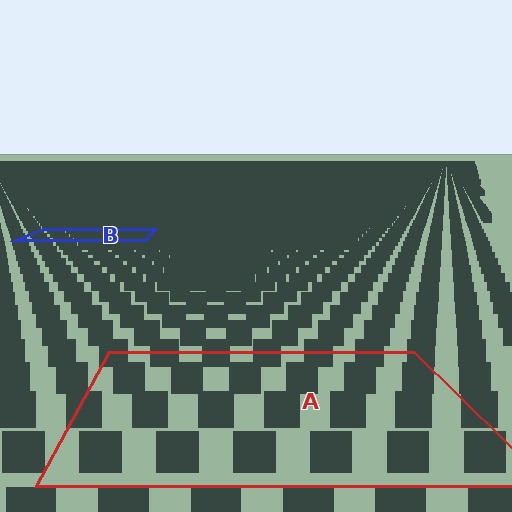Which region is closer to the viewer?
Region A is closer. The texture elements there are larger and more spread out.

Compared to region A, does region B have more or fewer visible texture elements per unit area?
Region B has more texture elements per unit area — they are packed more densely because it is farther away.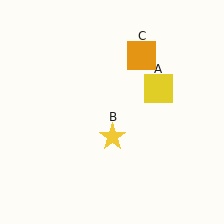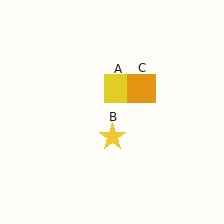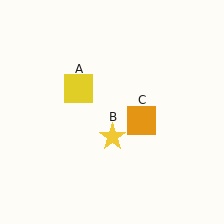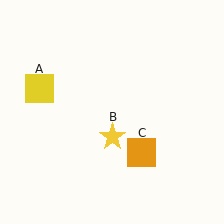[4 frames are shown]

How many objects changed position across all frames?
2 objects changed position: yellow square (object A), orange square (object C).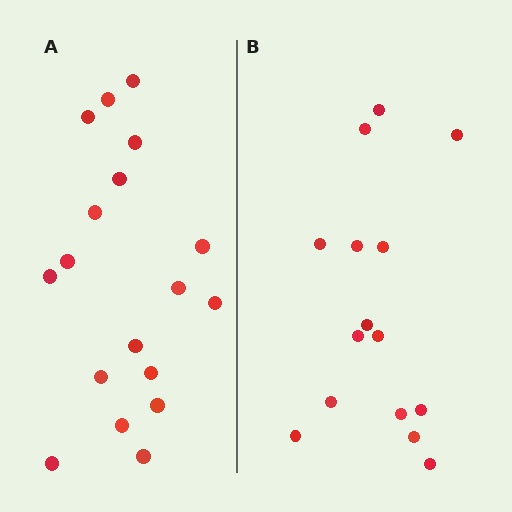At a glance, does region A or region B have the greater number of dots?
Region A (the left region) has more dots.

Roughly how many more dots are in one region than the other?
Region A has just a few more — roughly 2 or 3 more dots than region B.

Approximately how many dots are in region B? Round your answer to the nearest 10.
About 20 dots. (The exact count is 15, which rounds to 20.)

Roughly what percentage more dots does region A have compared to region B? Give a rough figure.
About 20% more.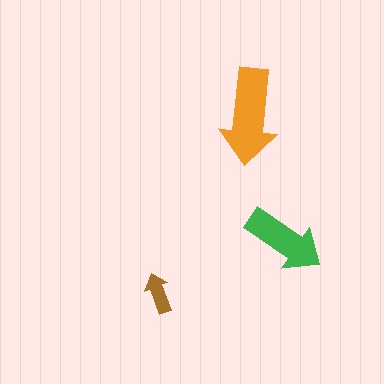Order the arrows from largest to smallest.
the orange one, the green one, the brown one.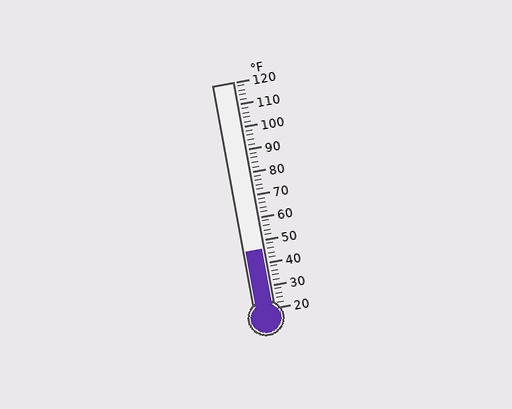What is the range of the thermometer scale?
The thermometer scale ranges from 20°F to 120°F.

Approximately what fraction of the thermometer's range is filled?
The thermometer is filled to approximately 25% of its range.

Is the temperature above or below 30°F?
The temperature is above 30°F.